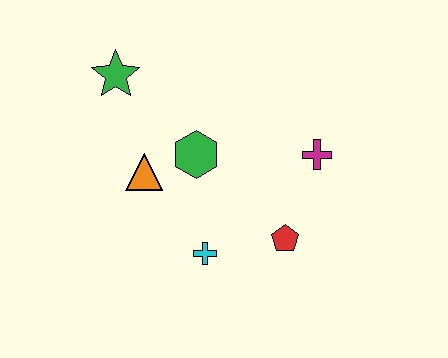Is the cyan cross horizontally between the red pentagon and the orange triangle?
Yes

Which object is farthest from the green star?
The red pentagon is farthest from the green star.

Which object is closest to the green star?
The orange triangle is closest to the green star.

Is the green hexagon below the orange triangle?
No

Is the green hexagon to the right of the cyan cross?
No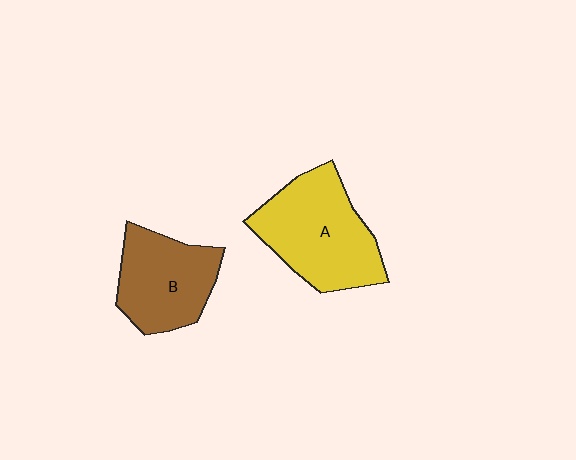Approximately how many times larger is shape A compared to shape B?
Approximately 1.3 times.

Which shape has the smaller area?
Shape B (brown).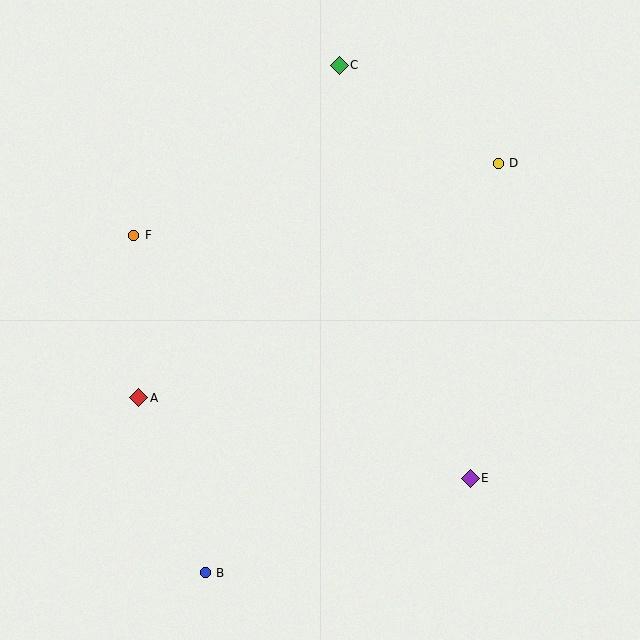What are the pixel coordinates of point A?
Point A is at (139, 398).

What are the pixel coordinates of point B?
Point B is at (205, 573).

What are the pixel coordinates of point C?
Point C is at (339, 65).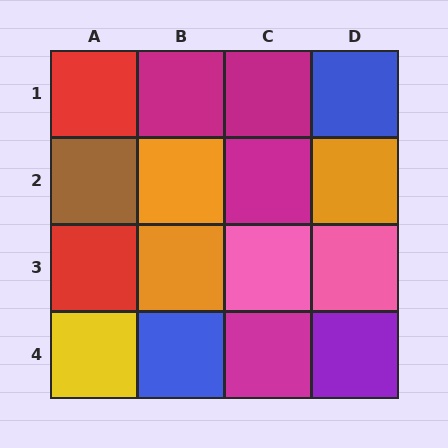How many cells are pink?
2 cells are pink.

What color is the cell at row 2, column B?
Orange.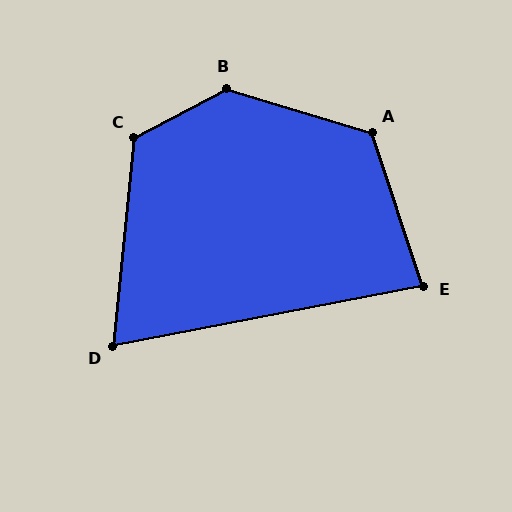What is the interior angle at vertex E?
Approximately 83 degrees (acute).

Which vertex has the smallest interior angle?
D, at approximately 73 degrees.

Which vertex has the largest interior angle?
B, at approximately 135 degrees.